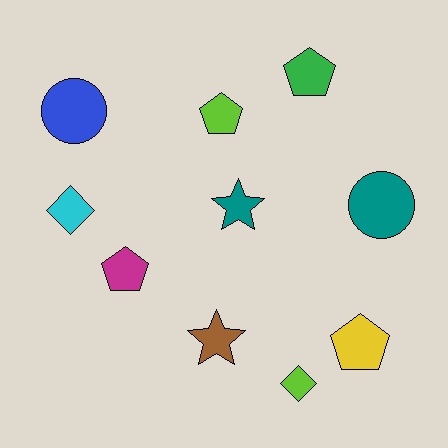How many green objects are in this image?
There is 1 green object.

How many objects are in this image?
There are 10 objects.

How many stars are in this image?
There are 2 stars.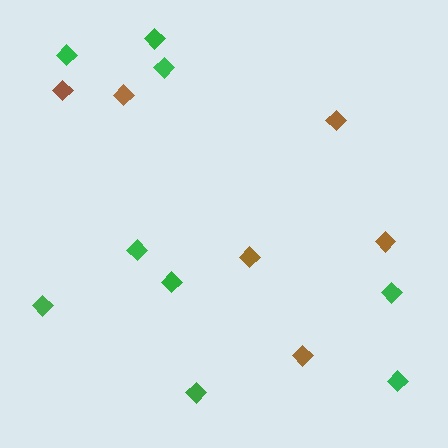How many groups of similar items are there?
There are 2 groups: one group of green diamonds (9) and one group of brown diamonds (6).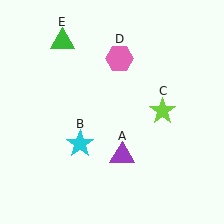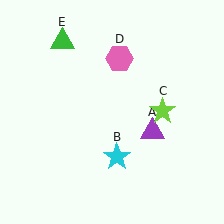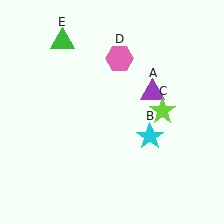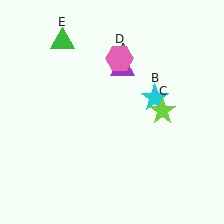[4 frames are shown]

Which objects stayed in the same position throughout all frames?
Lime star (object C) and pink hexagon (object D) and green triangle (object E) remained stationary.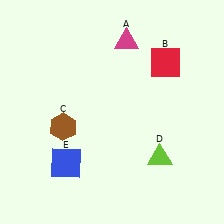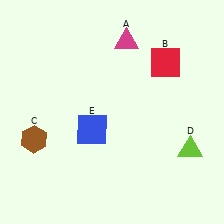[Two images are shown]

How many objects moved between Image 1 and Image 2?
3 objects moved between the two images.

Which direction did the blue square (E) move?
The blue square (E) moved up.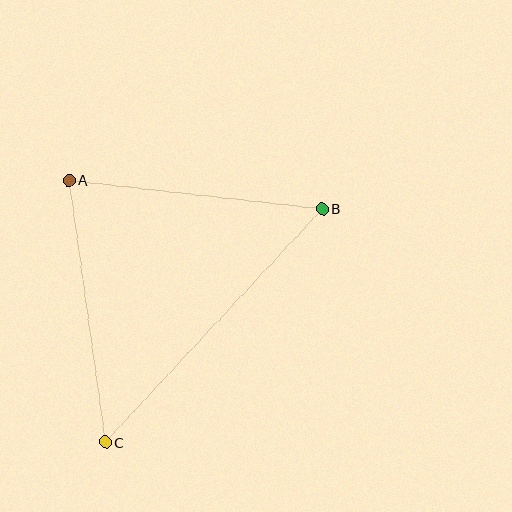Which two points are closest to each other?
Points A and B are closest to each other.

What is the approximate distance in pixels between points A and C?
The distance between A and C is approximately 265 pixels.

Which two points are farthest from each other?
Points B and C are farthest from each other.